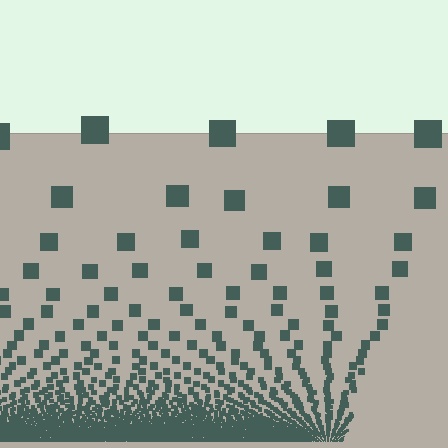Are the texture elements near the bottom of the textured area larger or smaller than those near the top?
Smaller. The gradient is inverted — elements near the bottom are smaller and denser.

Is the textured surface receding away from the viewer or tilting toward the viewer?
The surface appears to tilt toward the viewer. Texture elements get larger and sparser toward the top.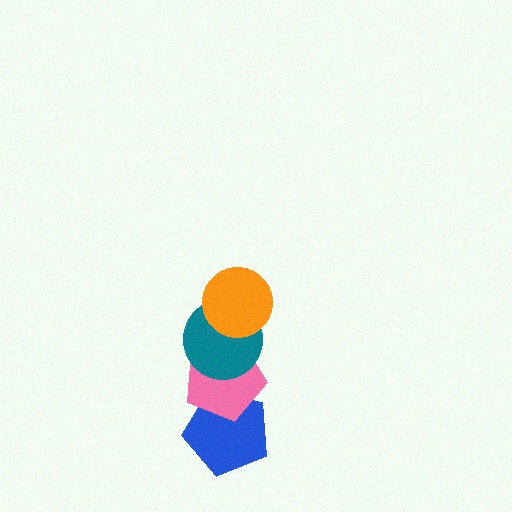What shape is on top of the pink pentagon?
The teal circle is on top of the pink pentagon.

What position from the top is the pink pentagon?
The pink pentagon is 3rd from the top.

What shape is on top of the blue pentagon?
The pink pentagon is on top of the blue pentagon.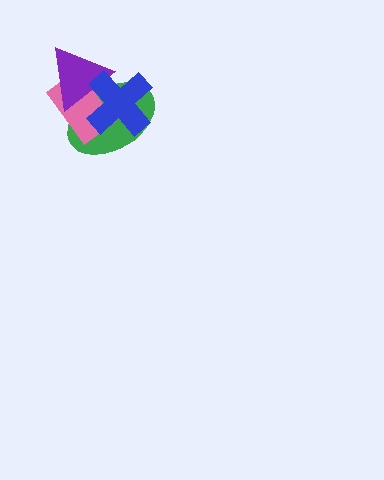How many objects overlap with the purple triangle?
3 objects overlap with the purple triangle.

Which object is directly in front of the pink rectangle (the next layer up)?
The purple triangle is directly in front of the pink rectangle.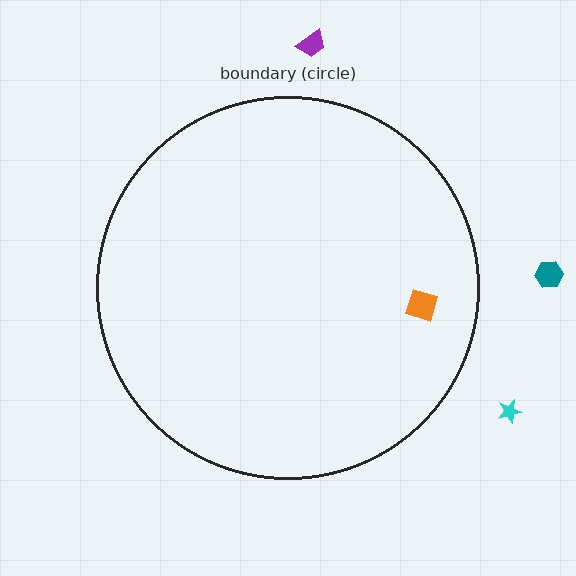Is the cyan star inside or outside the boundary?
Outside.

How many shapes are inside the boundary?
1 inside, 3 outside.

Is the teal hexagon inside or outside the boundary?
Outside.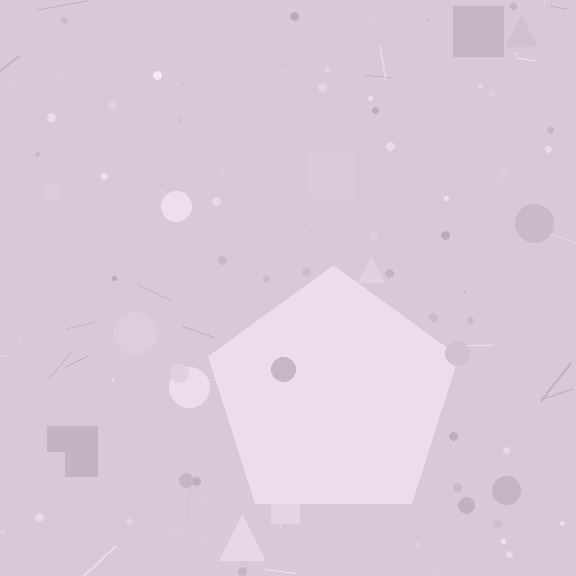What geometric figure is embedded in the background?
A pentagon is embedded in the background.